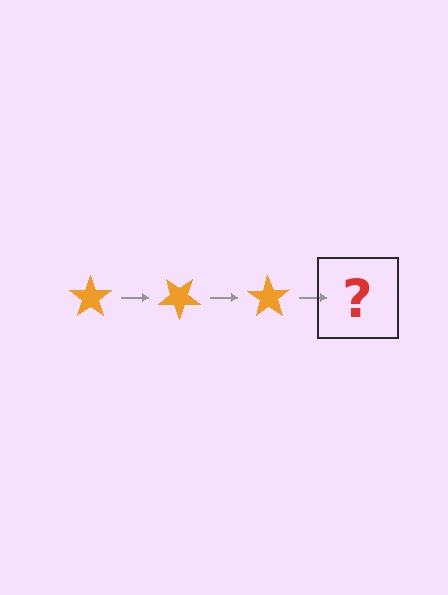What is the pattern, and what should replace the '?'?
The pattern is that the star rotates 35 degrees each step. The '?' should be an orange star rotated 105 degrees.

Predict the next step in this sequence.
The next step is an orange star rotated 105 degrees.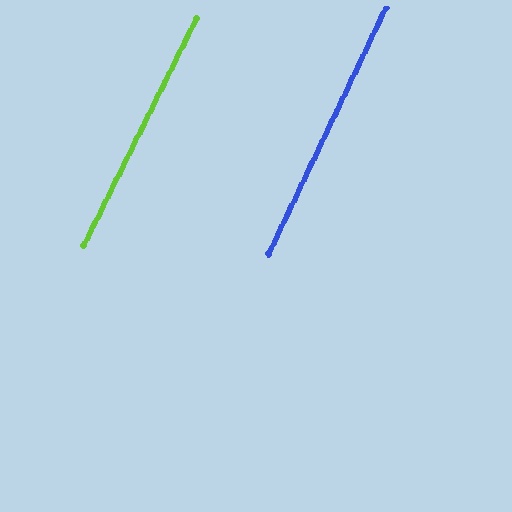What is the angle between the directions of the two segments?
Approximately 1 degree.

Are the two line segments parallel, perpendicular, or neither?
Parallel — their directions differ by only 0.7°.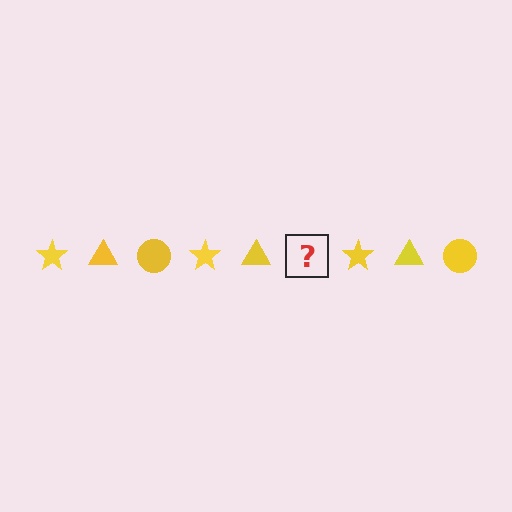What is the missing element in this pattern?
The missing element is a yellow circle.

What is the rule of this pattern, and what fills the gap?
The rule is that the pattern cycles through star, triangle, circle shapes in yellow. The gap should be filled with a yellow circle.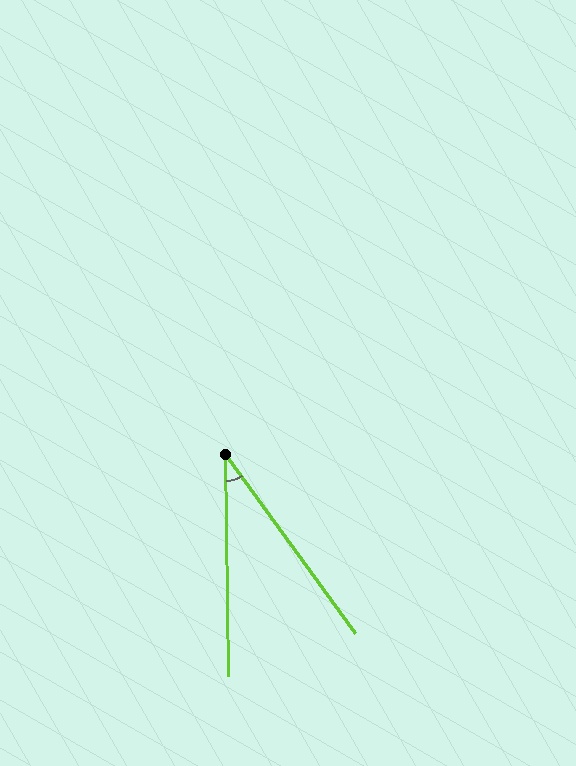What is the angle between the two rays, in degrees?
Approximately 35 degrees.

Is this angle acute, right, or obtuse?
It is acute.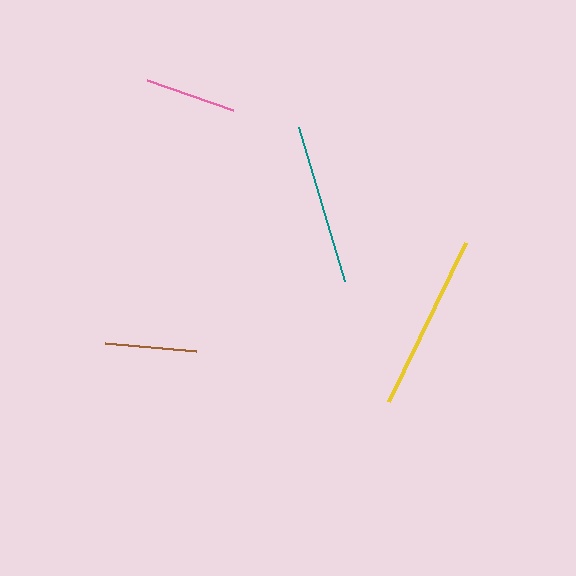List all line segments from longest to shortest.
From longest to shortest: yellow, teal, brown, pink.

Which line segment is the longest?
The yellow line is the longest at approximately 177 pixels.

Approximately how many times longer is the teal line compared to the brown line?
The teal line is approximately 1.8 times the length of the brown line.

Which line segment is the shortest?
The pink line is the shortest at approximately 91 pixels.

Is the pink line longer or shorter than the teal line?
The teal line is longer than the pink line.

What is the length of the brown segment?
The brown segment is approximately 91 pixels long.